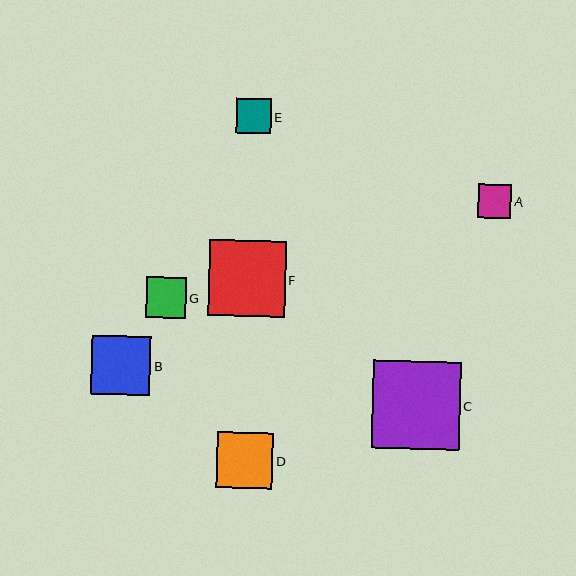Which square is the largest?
Square C is the largest with a size of approximately 88 pixels.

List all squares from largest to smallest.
From largest to smallest: C, F, B, D, G, E, A.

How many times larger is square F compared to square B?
Square F is approximately 1.3 times the size of square B.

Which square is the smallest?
Square A is the smallest with a size of approximately 34 pixels.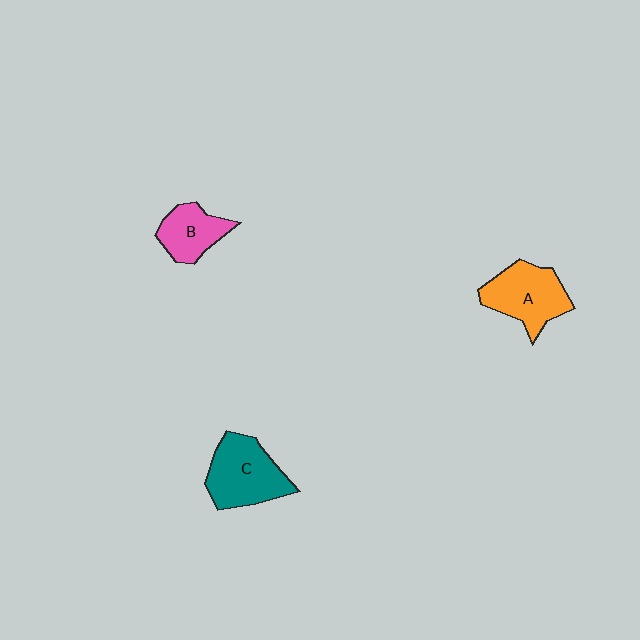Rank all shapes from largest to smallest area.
From largest to smallest: C (teal), A (orange), B (pink).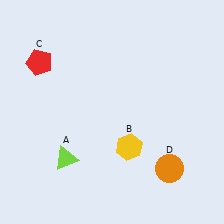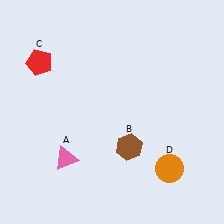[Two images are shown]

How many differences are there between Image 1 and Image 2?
There are 2 differences between the two images.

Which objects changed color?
A changed from lime to pink. B changed from yellow to brown.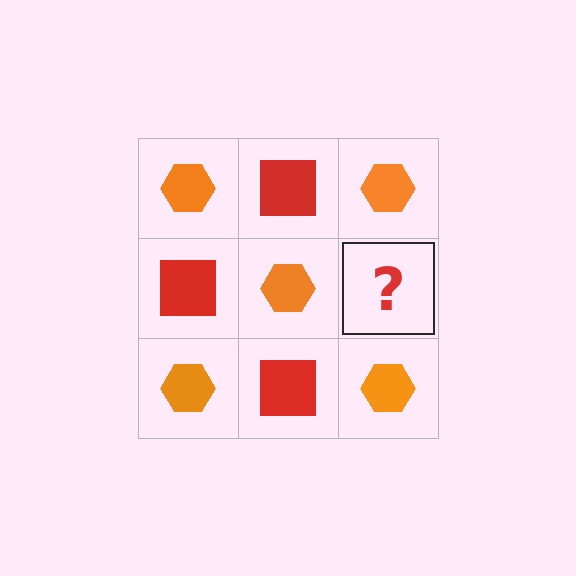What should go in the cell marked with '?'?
The missing cell should contain a red square.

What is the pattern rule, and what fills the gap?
The rule is that it alternates orange hexagon and red square in a checkerboard pattern. The gap should be filled with a red square.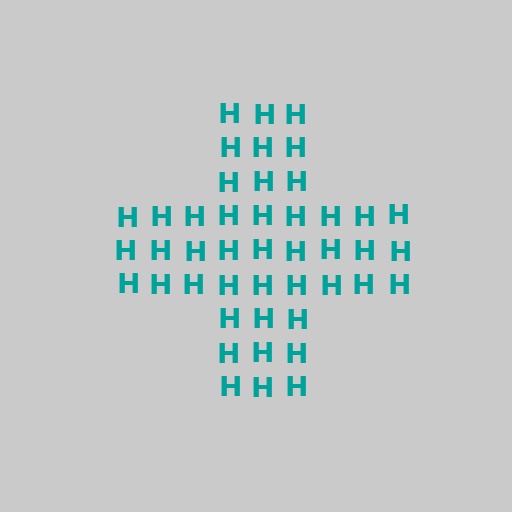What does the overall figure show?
The overall figure shows a cross.